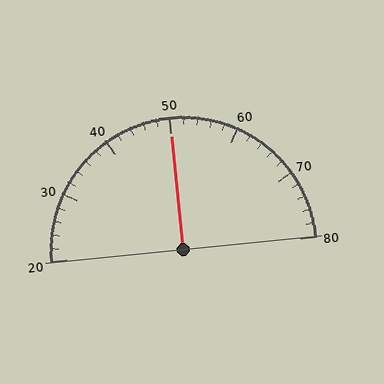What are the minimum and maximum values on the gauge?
The gauge ranges from 20 to 80.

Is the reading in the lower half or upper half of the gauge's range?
The reading is in the upper half of the range (20 to 80).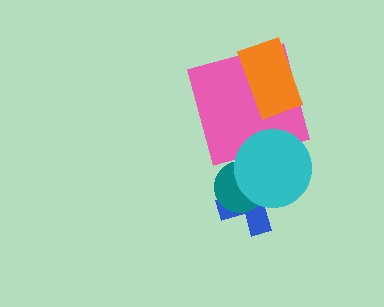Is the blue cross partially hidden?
Yes, it is partially covered by another shape.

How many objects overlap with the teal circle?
2 objects overlap with the teal circle.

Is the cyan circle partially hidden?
No, no other shape covers it.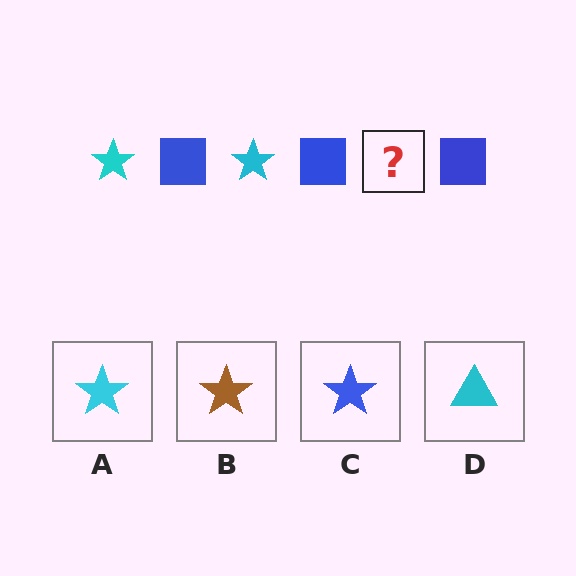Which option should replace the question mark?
Option A.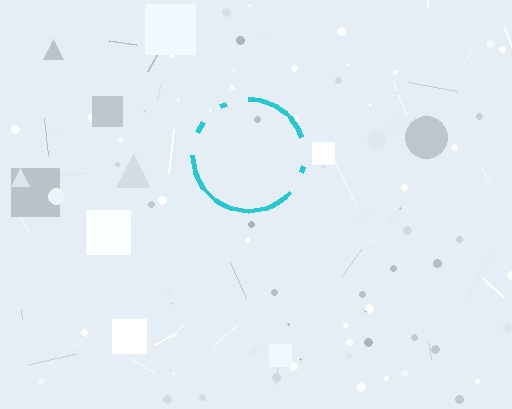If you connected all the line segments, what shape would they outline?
They would outline a circle.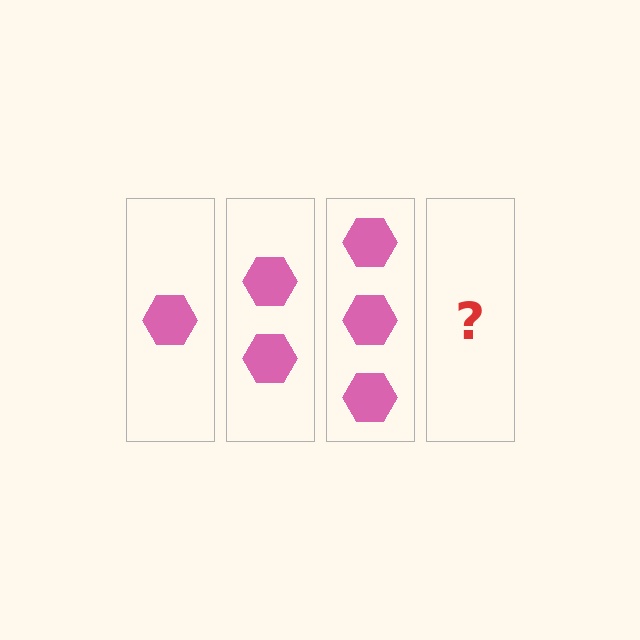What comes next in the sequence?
The next element should be 4 hexagons.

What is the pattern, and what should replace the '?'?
The pattern is that each step adds one more hexagon. The '?' should be 4 hexagons.